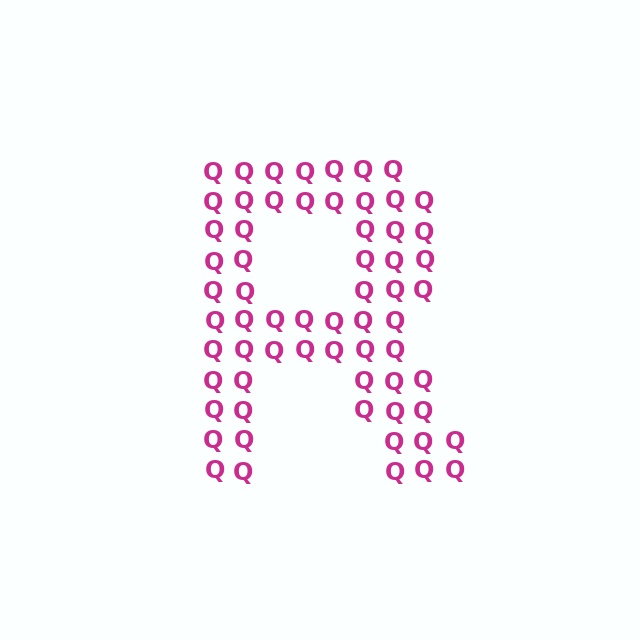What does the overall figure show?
The overall figure shows the letter R.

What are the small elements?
The small elements are letter Q's.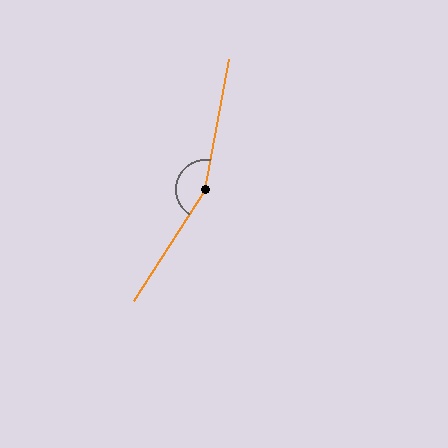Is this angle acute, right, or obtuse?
It is obtuse.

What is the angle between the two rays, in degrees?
Approximately 157 degrees.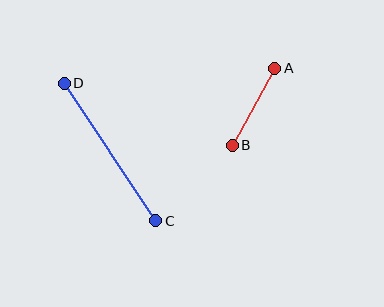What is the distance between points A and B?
The distance is approximately 88 pixels.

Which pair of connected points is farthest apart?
Points C and D are farthest apart.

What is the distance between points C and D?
The distance is approximately 165 pixels.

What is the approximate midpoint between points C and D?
The midpoint is at approximately (110, 152) pixels.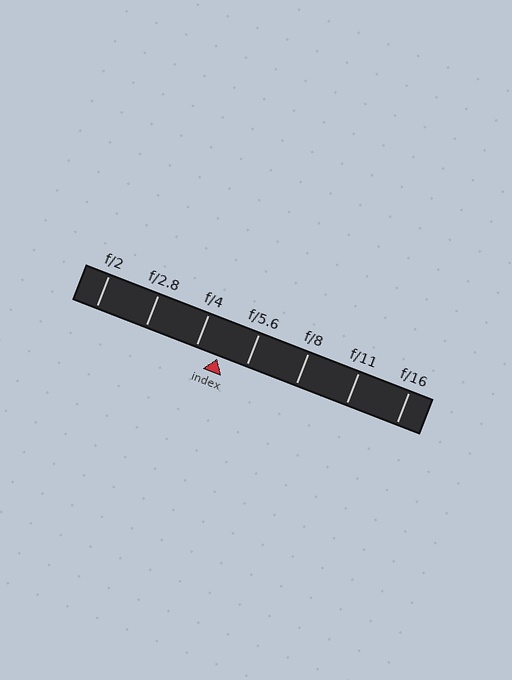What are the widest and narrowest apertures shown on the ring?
The widest aperture shown is f/2 and the narrowest is f/16.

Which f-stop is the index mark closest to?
The index mark is closest to f/4.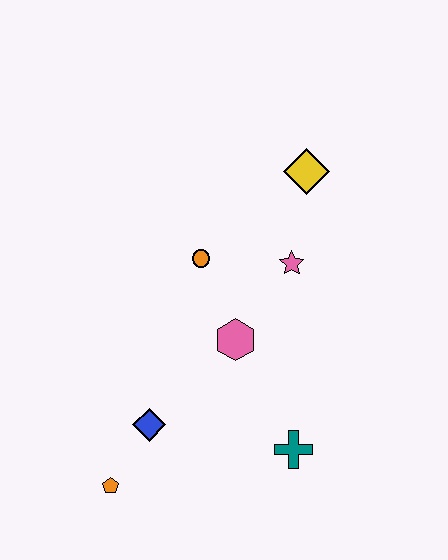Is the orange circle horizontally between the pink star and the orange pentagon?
Yes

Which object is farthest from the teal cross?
The yellow diamond is farthest from the teal cross.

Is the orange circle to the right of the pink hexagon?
No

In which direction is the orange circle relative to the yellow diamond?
The orange circle is to the left of the yellow diamond.